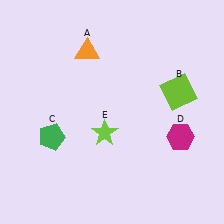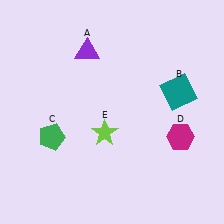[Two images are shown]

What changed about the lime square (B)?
In Image 1, B is lime. In Image 2, it changed to teal.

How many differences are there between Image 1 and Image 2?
There are 2 differences between the two images.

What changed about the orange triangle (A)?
In Image 1, A is orange. In Image 2, it changed to purple.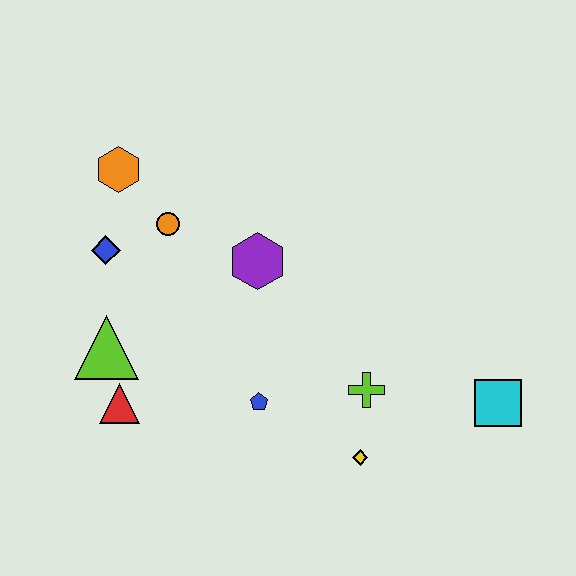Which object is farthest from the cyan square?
The orange hexagon is farthest from the cyan square.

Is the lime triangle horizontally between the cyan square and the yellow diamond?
No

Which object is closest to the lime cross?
The yellow diamond is closest to the lime cross.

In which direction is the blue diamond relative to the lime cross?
The blue diamond is to the left of the lime cross.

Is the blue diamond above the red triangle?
Yes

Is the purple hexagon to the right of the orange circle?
Yes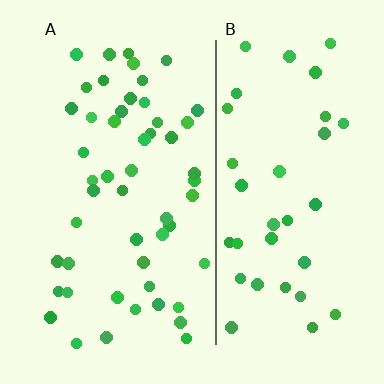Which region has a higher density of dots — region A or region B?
A (the left).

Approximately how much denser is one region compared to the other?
Approximately 1.4× — region A over region B.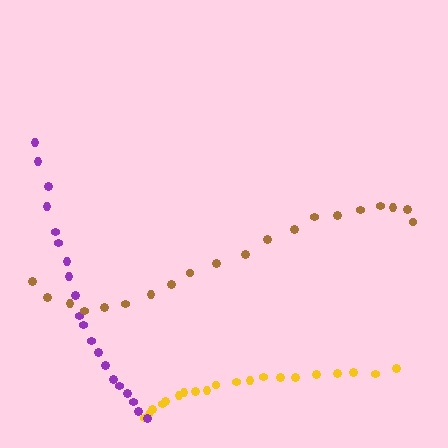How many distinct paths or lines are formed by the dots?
There are 3 distinct paths.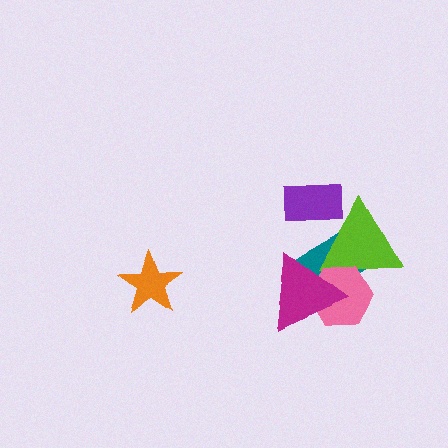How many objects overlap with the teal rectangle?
3 objects overlap with the teal rectangle.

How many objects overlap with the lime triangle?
4 objects overlap with the lime triangle.